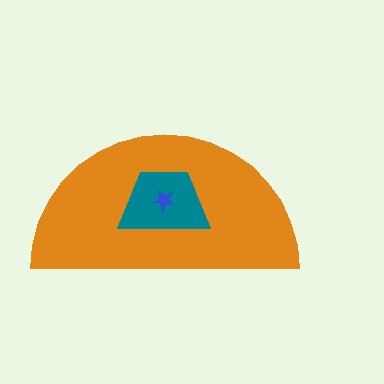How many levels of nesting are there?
3.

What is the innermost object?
The blue star.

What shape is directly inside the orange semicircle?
The teal trapezoid.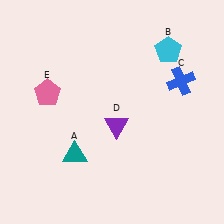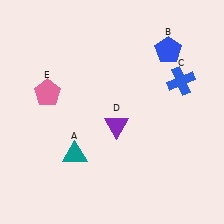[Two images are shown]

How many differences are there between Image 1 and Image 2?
There is 1 difference between the two images.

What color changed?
The pentagon (B) changed from cyan in Image 1 to blue in Image 2.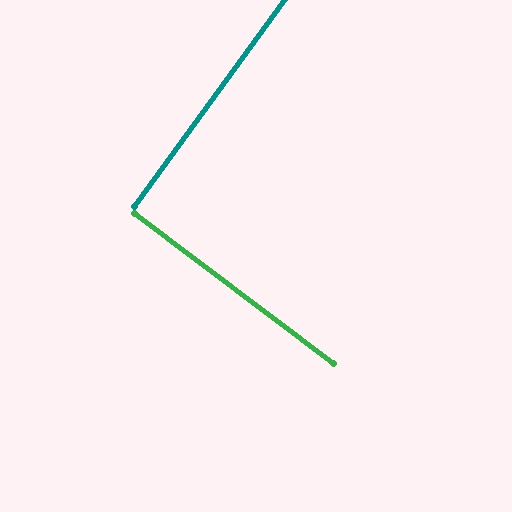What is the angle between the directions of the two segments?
Approximately 89 degrees.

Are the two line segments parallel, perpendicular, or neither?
Perpendicular — they meet at approximately 89°.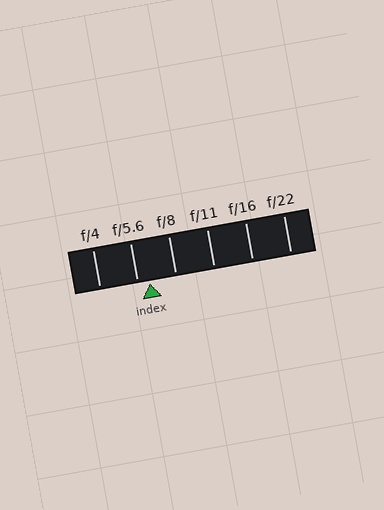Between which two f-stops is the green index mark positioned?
The index mark is between f/5.6 and f/8.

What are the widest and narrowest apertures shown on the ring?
The widest aperture shown is f/4 and the narrowest is f/22.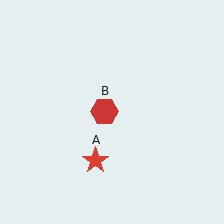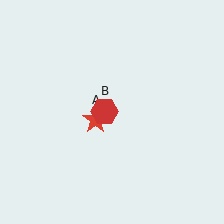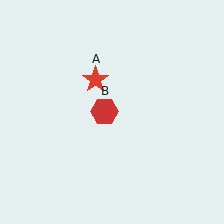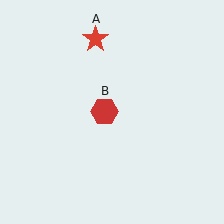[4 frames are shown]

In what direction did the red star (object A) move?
The red star (object A) moved up.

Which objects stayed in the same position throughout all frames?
Red hexagon (object B) remained stationary.